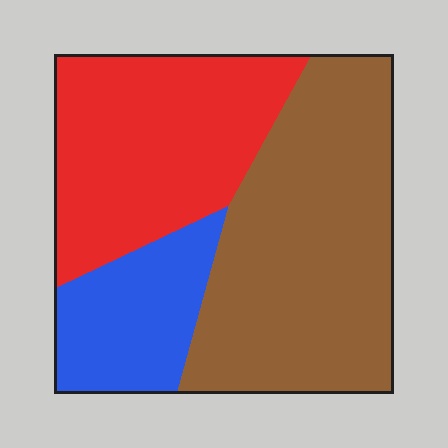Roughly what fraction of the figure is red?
Red takes up about one third (1/3) of the figure.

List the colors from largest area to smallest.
From largest to smallest: brown, red, blue.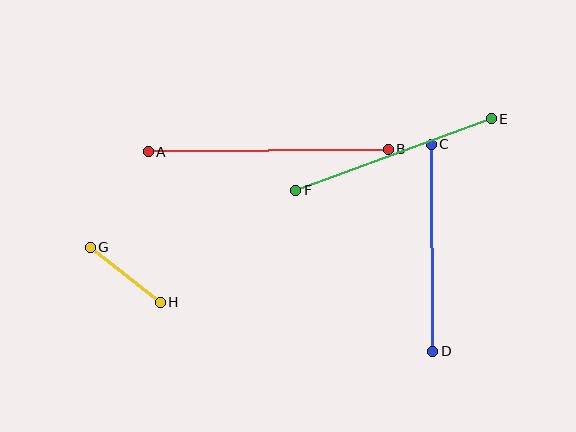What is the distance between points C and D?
The distance is approximately 207 pixels.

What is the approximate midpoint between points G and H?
The midpoint is at approximately (125, 275) pixels.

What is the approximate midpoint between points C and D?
The midpoint is at approximately (432, 248) pixels.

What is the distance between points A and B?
The distance is approximately 240 pixels.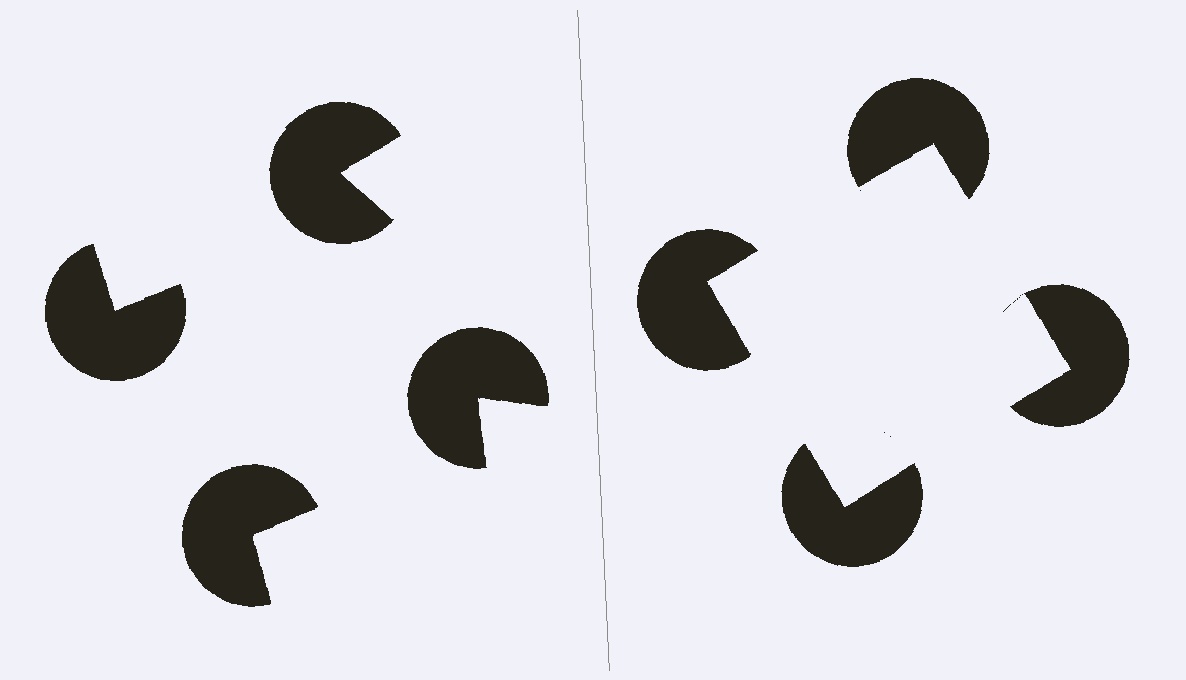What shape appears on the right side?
An illusory square.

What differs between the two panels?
The pac-man discs are positioned identically on both sides; only the wedge orientations differ. On the right they align to a square; on the left they are misaligned.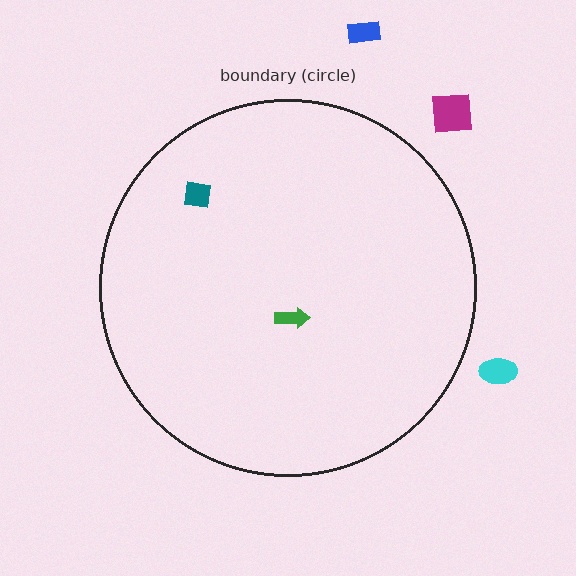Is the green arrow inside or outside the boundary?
Inside.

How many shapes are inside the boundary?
2 inside, 3 outside.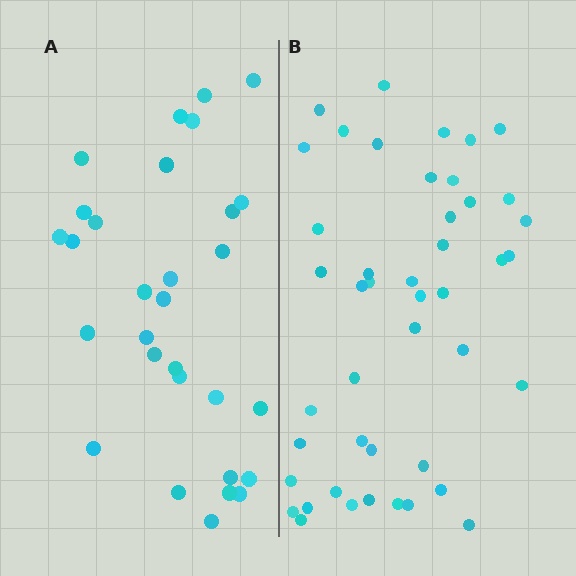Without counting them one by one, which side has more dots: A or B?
Region B (the right region) has more dots.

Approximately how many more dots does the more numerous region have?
Region B has approximately 15 more dots than region A.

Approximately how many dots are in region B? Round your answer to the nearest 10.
About 40 dots. (The exact count is 45, which rounds to 40.)